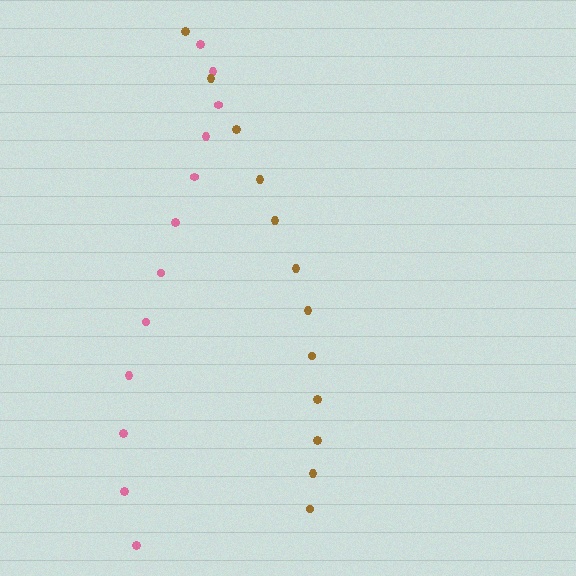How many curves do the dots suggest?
There are 2 distinct paths.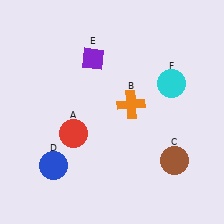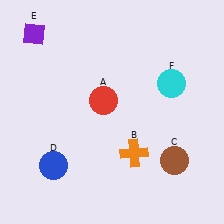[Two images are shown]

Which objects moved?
The objects that moved are: the red circle (A), the orange cross (B), the purple diamond (E).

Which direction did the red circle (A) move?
The red circle (A) moved up.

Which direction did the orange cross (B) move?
The orange cross (B) moved down.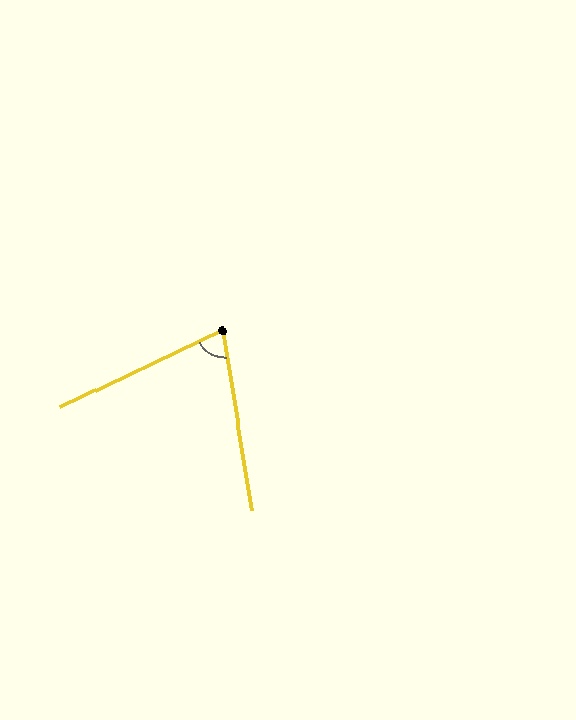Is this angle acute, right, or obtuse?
It is acute.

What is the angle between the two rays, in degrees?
Approximately 74 degrees.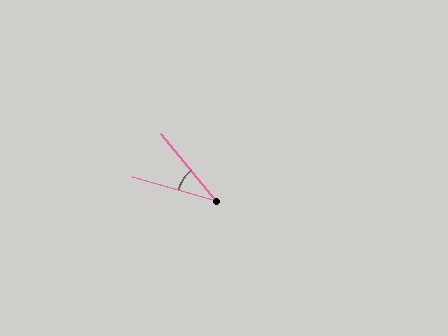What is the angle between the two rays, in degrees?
Approximately 35 degrees.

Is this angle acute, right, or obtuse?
It is acute.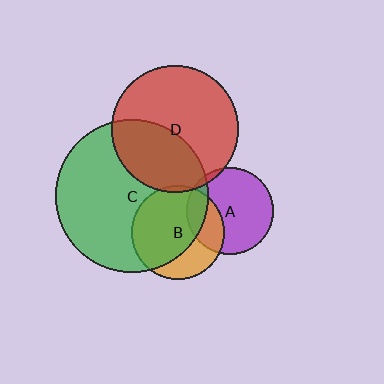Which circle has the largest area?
Circle C (green).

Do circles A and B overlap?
Yes.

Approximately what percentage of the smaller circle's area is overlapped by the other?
Approximately 30%.